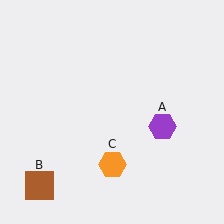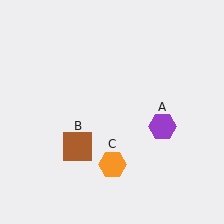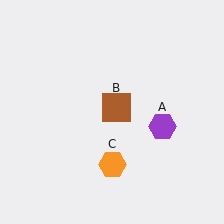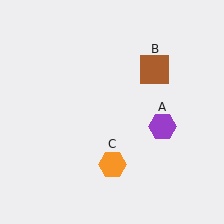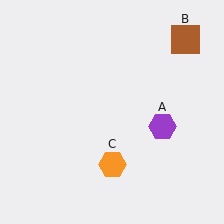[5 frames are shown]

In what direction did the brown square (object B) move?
The brown square (object B) moved up and to the right.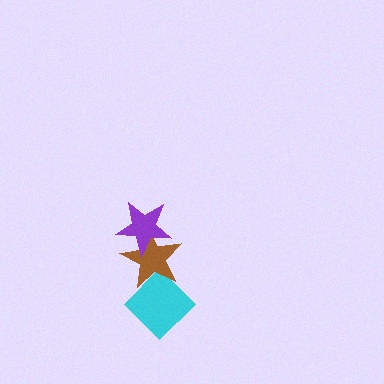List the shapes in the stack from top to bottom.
From top to bottom: the purple star, the brown star, the cyan diamond.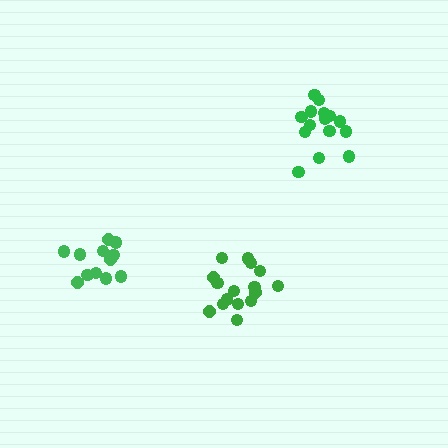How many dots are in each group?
Group 1: 16 dots, Group 2: 12 dots, Group 3: 15 dots (43 total).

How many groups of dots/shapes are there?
There are 3 groups.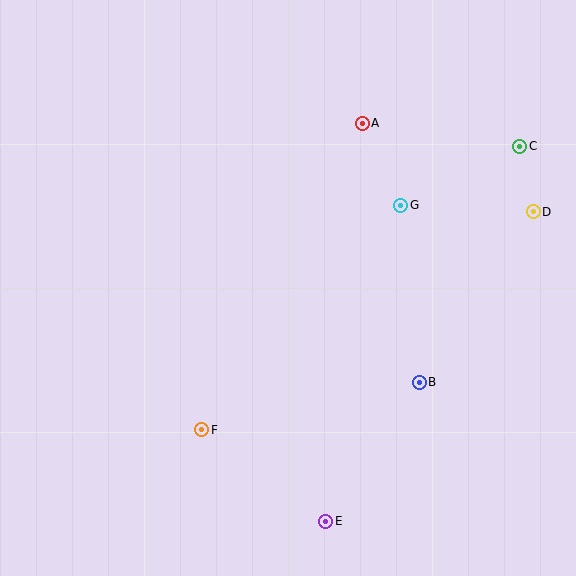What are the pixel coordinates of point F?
Point F is at (202, 430).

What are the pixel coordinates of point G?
Point G is at (401, 205).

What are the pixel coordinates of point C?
Point C is at (520, 146).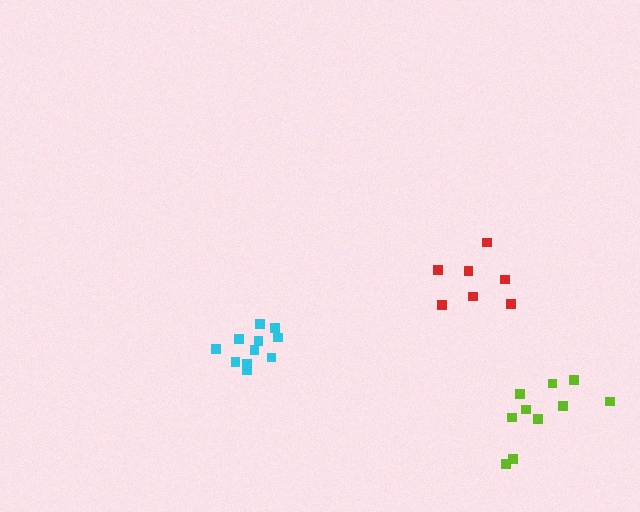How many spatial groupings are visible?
There are 3 spatial groupings.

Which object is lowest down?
The lime cluster is bottommost.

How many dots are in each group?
Group 1: 7 dots, Group 2: 11 dots, Group 3: 10 dots (28 total).